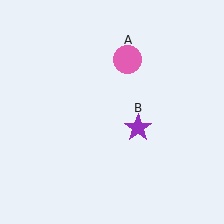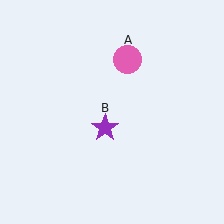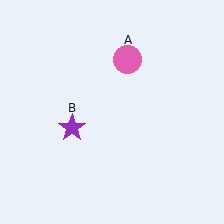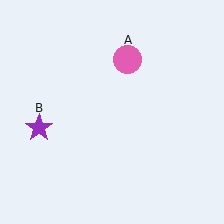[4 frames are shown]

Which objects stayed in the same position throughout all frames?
Pink circle (object A) remained stationary.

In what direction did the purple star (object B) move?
The purple star (object B) moved left.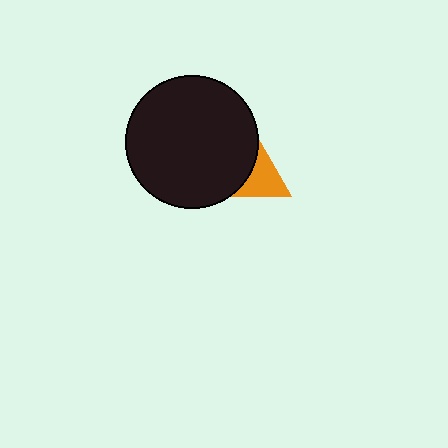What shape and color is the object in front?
The object in front is a black circle.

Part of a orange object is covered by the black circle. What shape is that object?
It is a triangle.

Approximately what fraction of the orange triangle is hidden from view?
Roughly 69% of the orange triangle is hidden behind the black circle.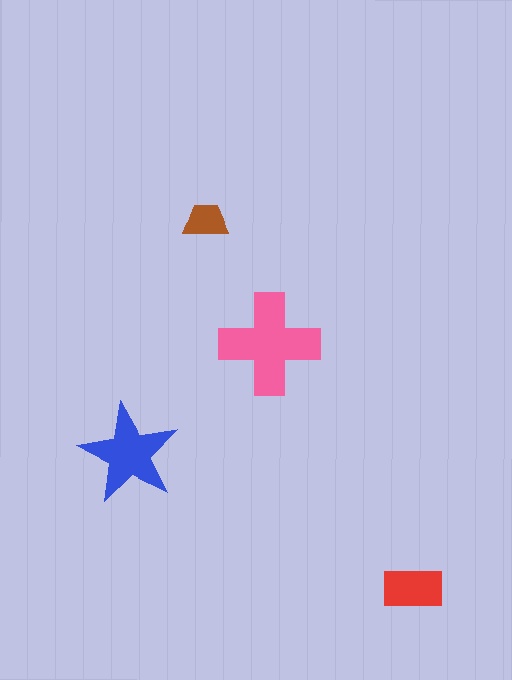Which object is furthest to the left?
The blue star is leftmost.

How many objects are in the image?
There are 4 objects in the image.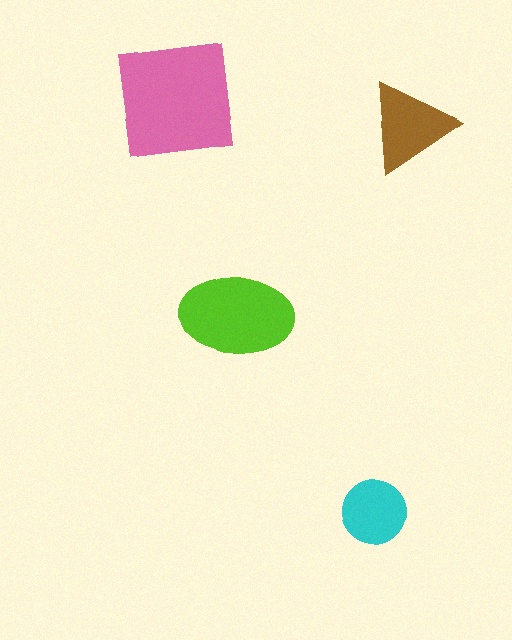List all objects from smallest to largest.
The cyan circle, the brown triangle, the lime ellipse, the pink square.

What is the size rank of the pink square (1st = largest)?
1st.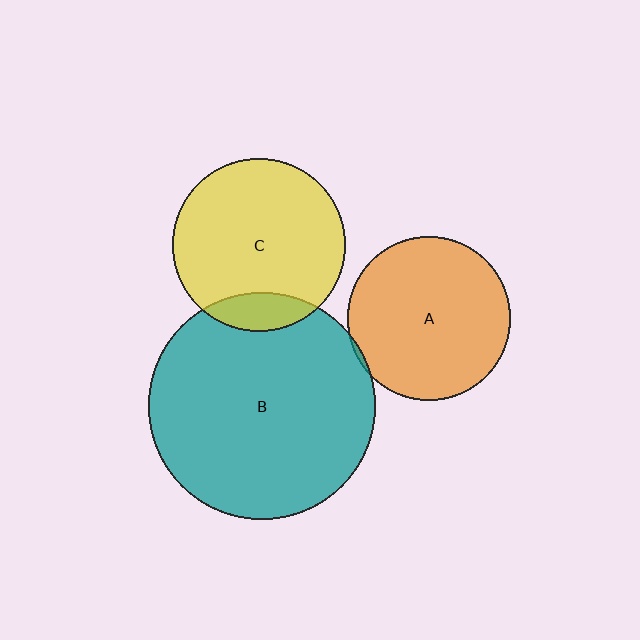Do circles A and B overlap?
Yes.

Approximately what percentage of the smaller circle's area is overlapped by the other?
Approximately 5%.